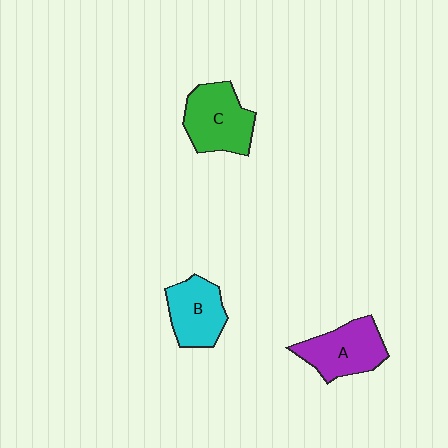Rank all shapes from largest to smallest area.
From largest to smallest: C (green), A (purple), B (cyan).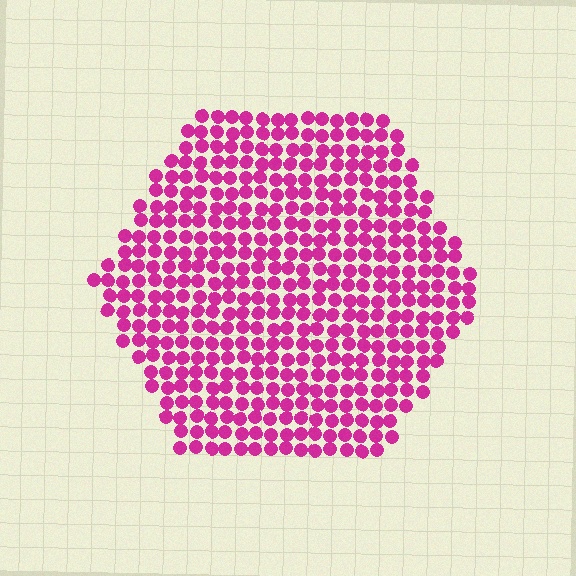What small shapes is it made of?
It is made of small circles.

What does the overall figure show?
The overall figure shows a hexagon.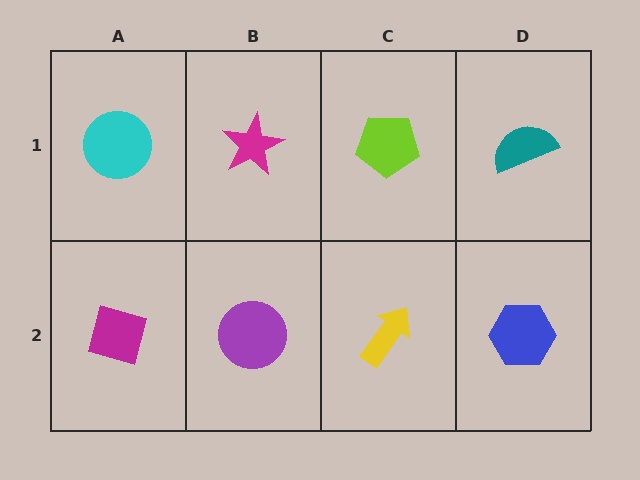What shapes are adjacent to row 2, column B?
A magenta star (row 1, column B), a magenta diamond (row 2, column A), a yellow arrow (row 2, column C).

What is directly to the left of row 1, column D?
A lime pentagon.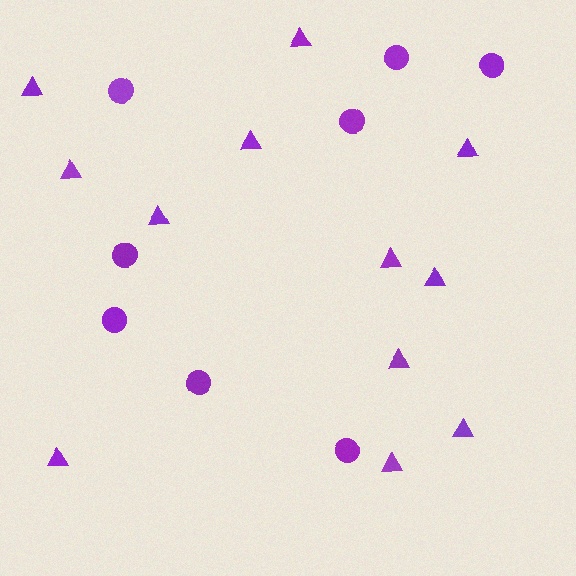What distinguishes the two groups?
There are 2 groups: one group of circles (8) and one group of triangles (12).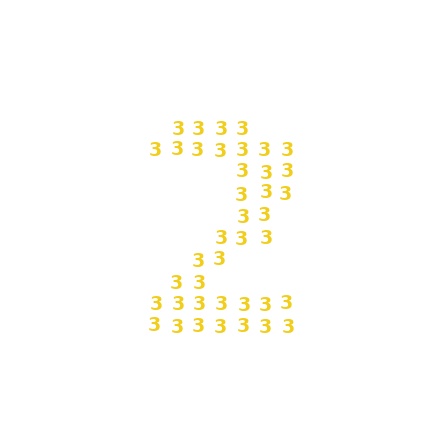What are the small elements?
The small elements are digit 3's.